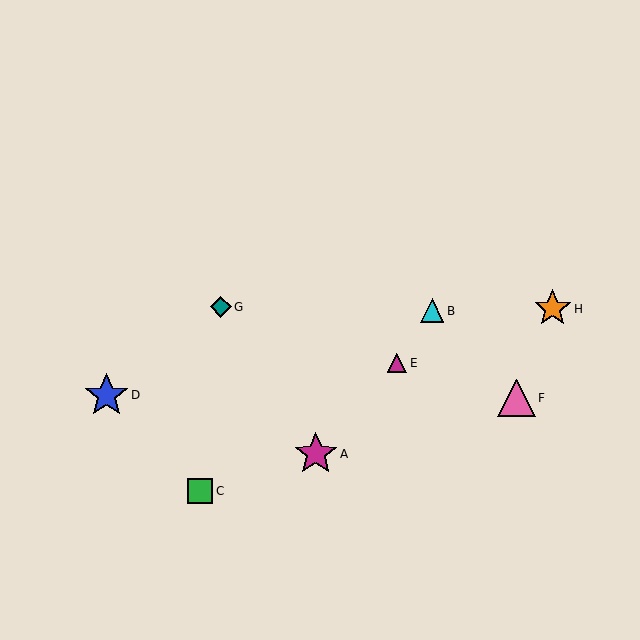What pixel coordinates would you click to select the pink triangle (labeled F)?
Click at (516, 398) to select the pink triangle F.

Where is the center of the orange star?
The center of the orange star is at (553, 309).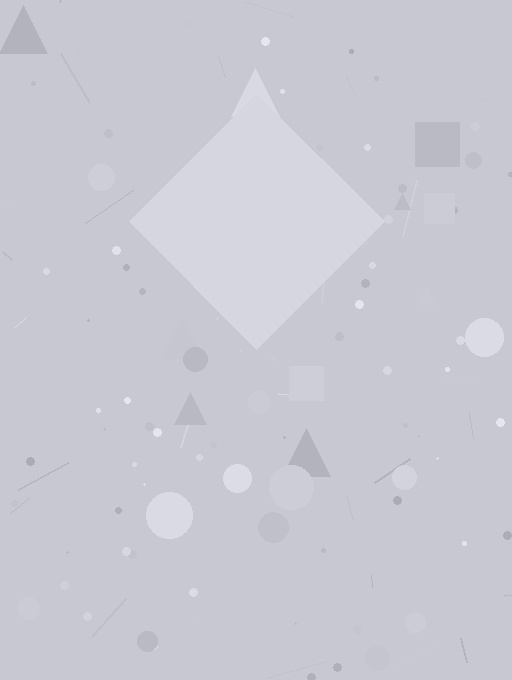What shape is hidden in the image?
A diamond is hidden in the image.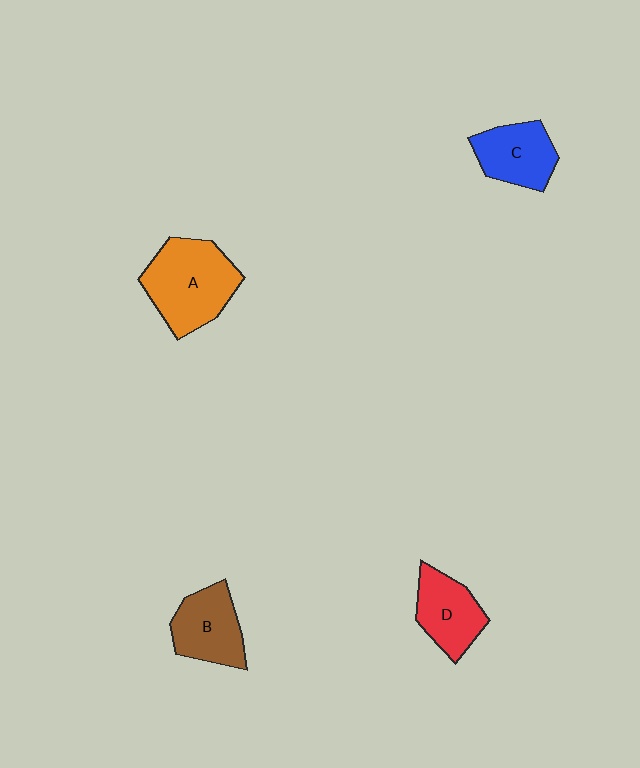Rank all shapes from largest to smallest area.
From largest to smallest: A (orange), B (brown), C (blue), D (red).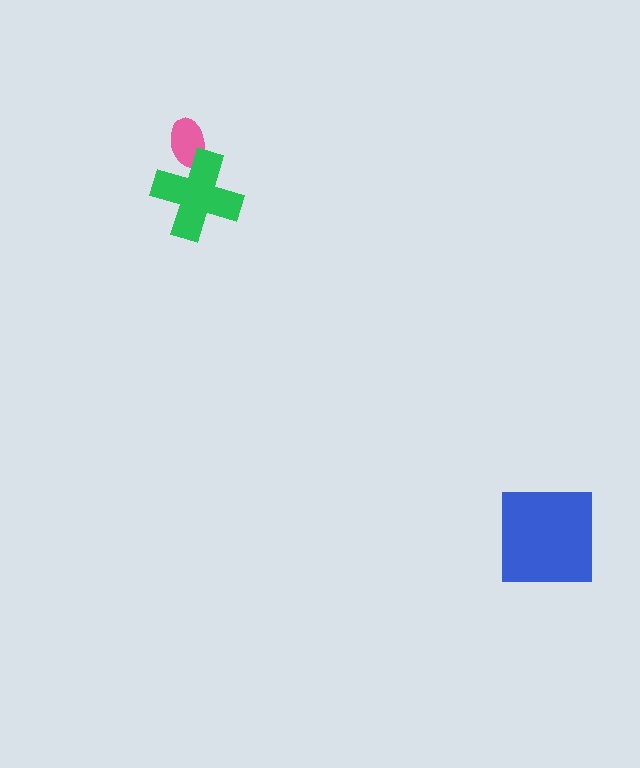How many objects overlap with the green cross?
1 object overlaps with the green cross.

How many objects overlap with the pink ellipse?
1 object overlaps with the pink ellipse.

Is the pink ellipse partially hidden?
Yes, it is partially covered by another shape.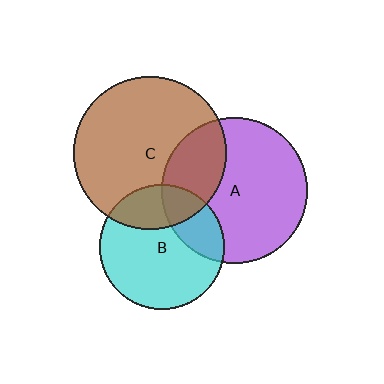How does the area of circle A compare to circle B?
Approximately 1.4 times.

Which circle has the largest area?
Circle C (brown).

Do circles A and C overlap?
Yes.